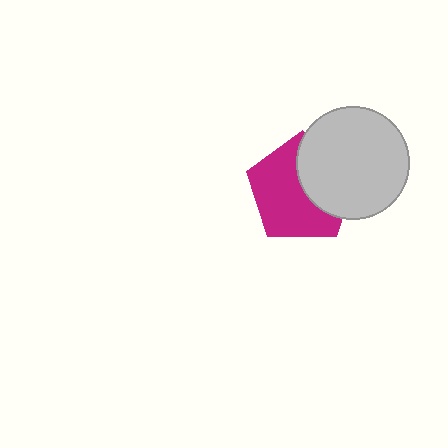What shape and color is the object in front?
The object in front is a light gray circle.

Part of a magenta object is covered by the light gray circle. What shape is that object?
It is a pentagon.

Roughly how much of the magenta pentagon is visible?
About half of it is visible (roughly 61%).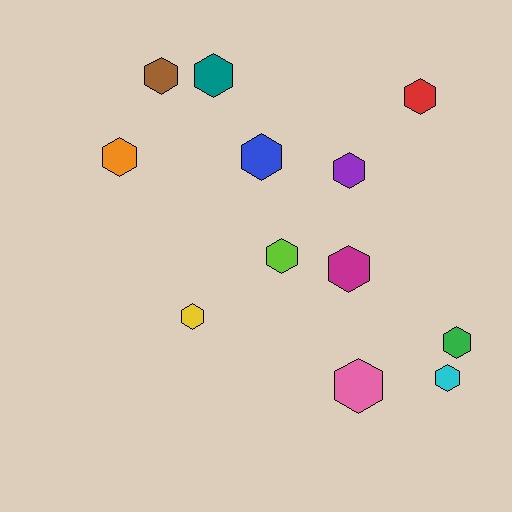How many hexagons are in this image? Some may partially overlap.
There are 12 hexagons.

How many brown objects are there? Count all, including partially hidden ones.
There is 1 brown object.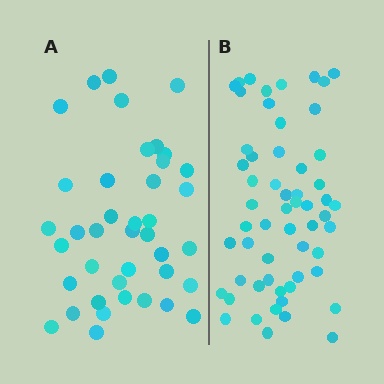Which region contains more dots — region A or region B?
Region B (the right region) has more dots.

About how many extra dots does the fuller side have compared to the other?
Region B has approximately 15 more dots than region A.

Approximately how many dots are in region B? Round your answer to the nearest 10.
About 60 dots. (The exact count is 57, which rounds to 60.)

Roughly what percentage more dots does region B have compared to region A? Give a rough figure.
About 40% more.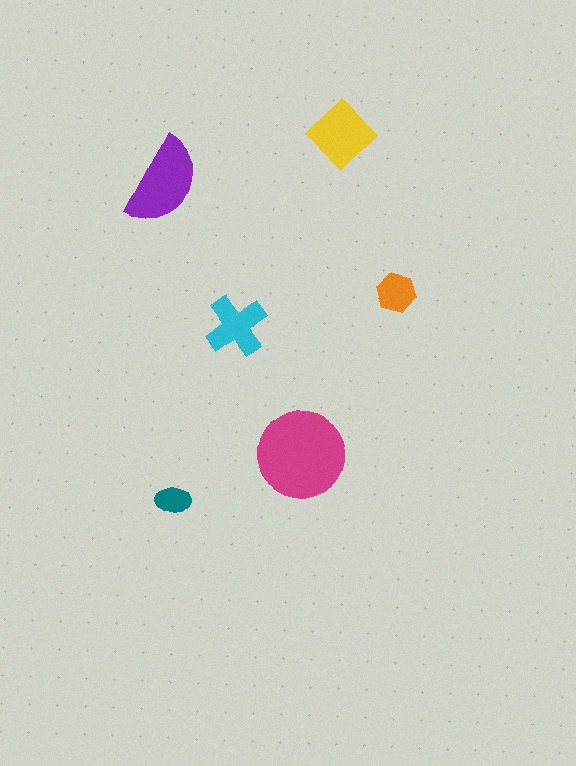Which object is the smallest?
The teal ellipse.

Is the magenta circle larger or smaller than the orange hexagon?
Larger.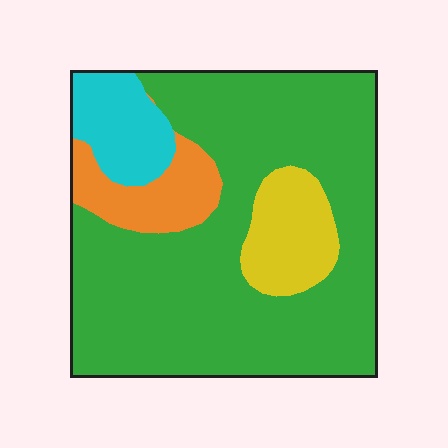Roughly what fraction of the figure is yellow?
Yellow covers 10% of the figure.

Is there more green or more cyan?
Green.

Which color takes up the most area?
Green, at roughly 70%.